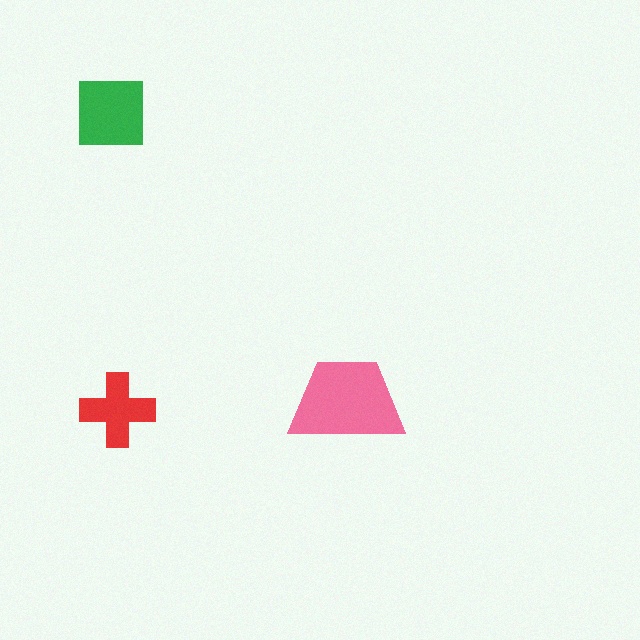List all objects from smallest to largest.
The red cross, the green square, the pink trapezoid.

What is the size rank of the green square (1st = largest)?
2nd.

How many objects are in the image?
There are 3 objects in the image.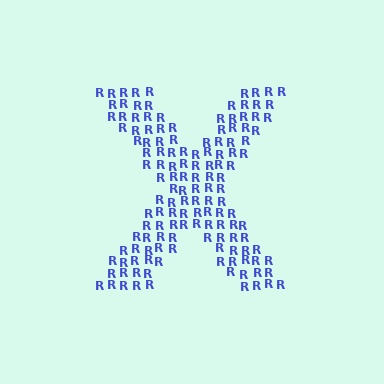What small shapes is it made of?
It is made of small letter R's.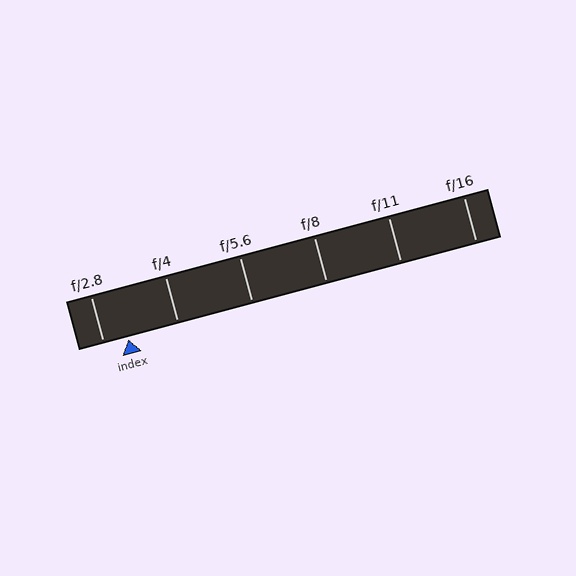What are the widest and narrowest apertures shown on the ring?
The widest aperture shown is f/2.8 and the narrowest is f/16.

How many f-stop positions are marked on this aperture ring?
There are 6 f-stop positions marked.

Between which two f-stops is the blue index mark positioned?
The index mark is between f/2.8 and f/4.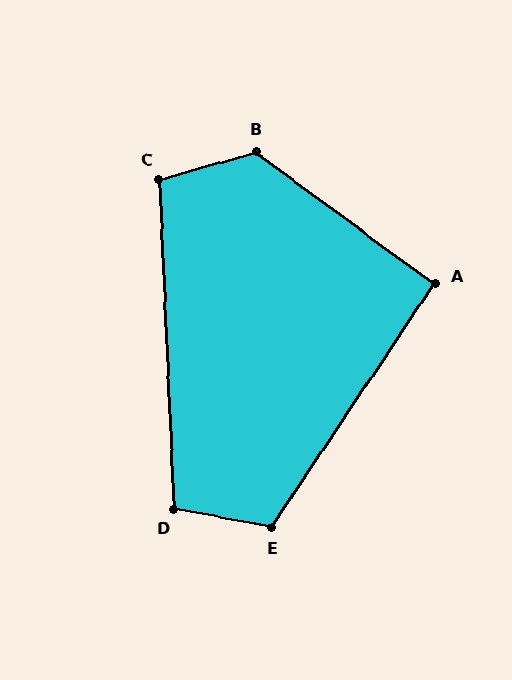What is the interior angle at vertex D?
Approximately 103 degrees (obtuse).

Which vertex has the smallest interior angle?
A, at approximately 92 degrees.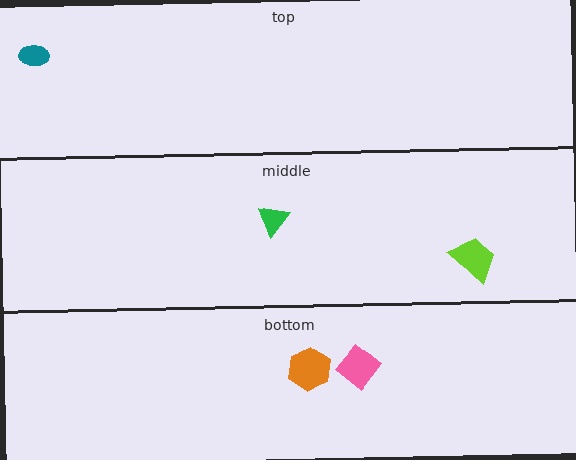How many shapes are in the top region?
1.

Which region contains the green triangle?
The middle region.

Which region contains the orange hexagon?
The bottom region.